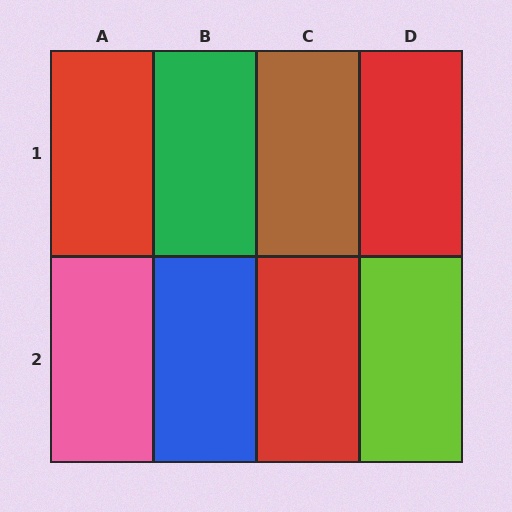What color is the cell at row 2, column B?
Blue.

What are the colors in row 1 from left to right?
Red, green, brown, red.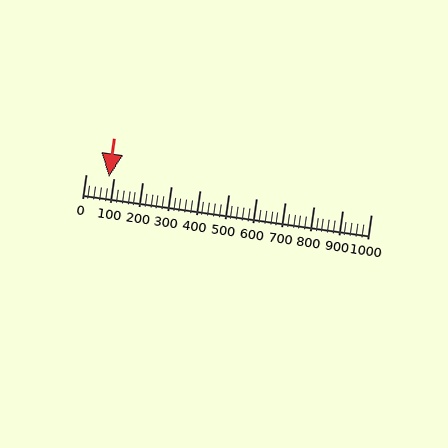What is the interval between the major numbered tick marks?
The major tick marks are spaced 100 units apart.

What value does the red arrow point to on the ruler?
The red arrow points to approximately 80.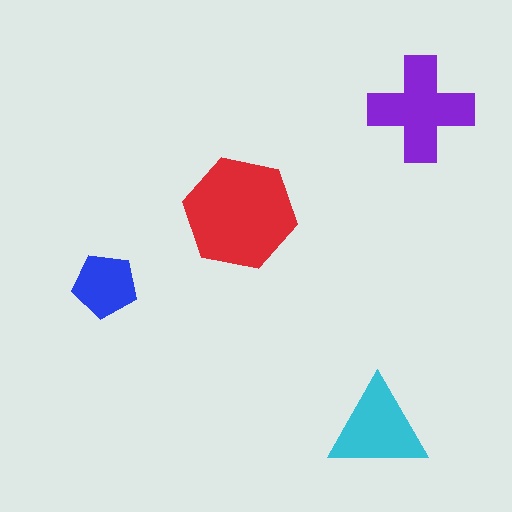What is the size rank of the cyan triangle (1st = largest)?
3rd.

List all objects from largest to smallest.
The red hexagon, the purple cross, the cyan triangle, the blue pentagon.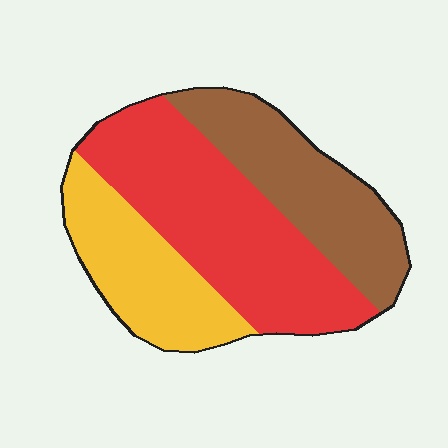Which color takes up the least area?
Yellow, at roughly 25%.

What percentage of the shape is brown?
Brown takes up about one third (1/3) of the shape.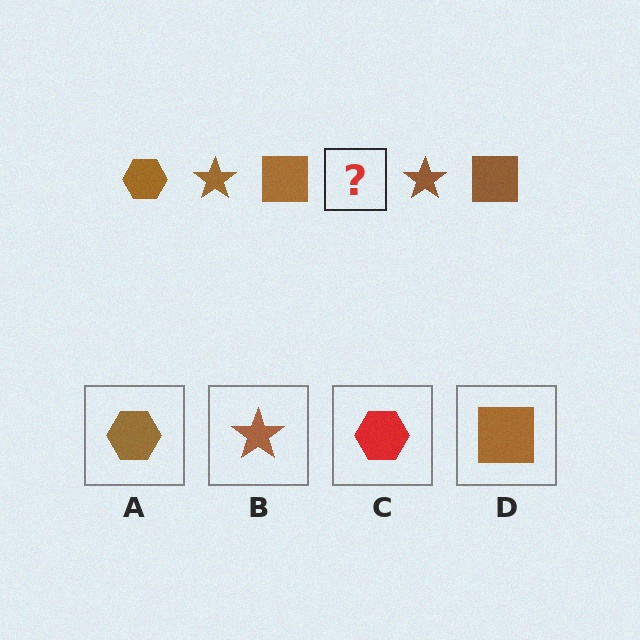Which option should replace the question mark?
Option A.